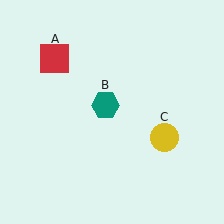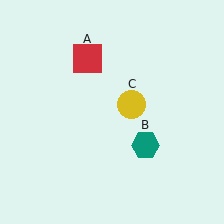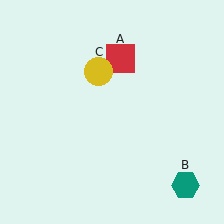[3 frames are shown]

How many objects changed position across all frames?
3 objects changed position: red square (object A), teal hexagon (object B), yellow circle (object C).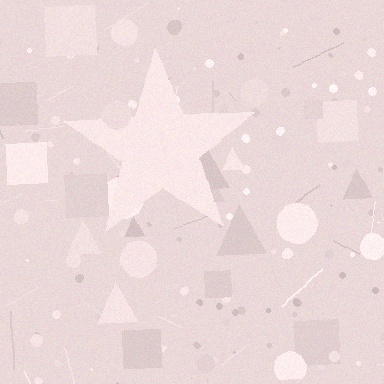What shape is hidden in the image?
A star is hidden in the image.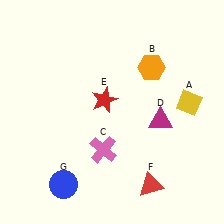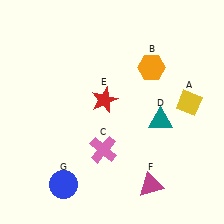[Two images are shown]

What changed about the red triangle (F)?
In Image 1, F is red. In Image 2, it changed to magenta.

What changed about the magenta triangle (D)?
In Image 1, D is magenta. In Image 2, it changed to teal.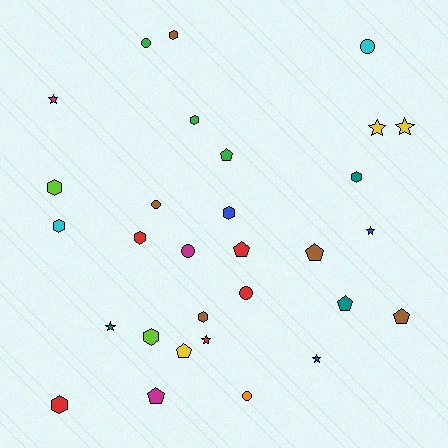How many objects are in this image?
There are 30 objects.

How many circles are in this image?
There are 6 circles.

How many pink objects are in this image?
There are no pink objects.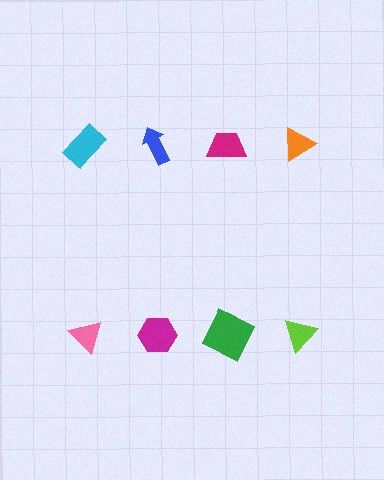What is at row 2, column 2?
A magenta hexagon.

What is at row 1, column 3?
A magenta trapezoid.